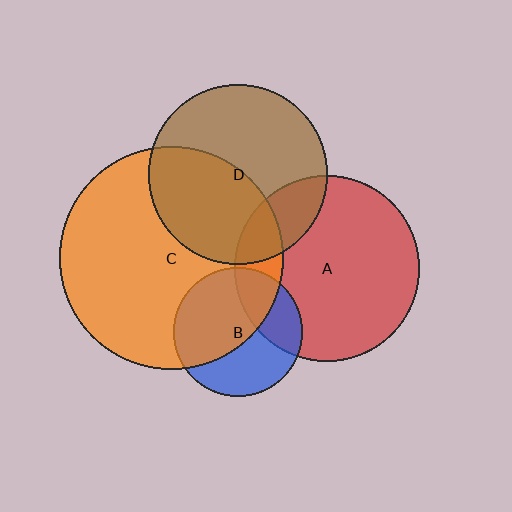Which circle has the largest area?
Circle C (orange).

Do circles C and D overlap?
Yes.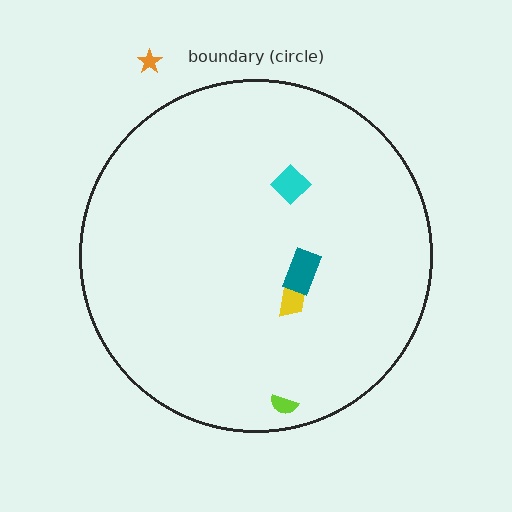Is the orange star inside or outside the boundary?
Outside.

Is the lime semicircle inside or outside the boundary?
Inside.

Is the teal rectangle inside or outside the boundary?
Inside.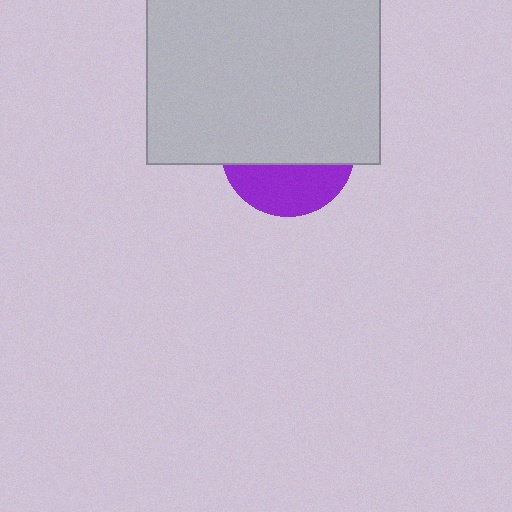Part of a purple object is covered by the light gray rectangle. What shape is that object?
It is a circle.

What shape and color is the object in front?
The object in front is a light gray rectangle.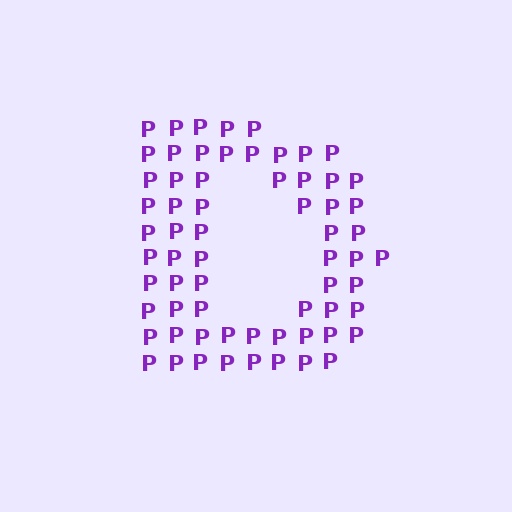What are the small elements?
The small elements are letter P's.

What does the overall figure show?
The overall figure shows the letter D.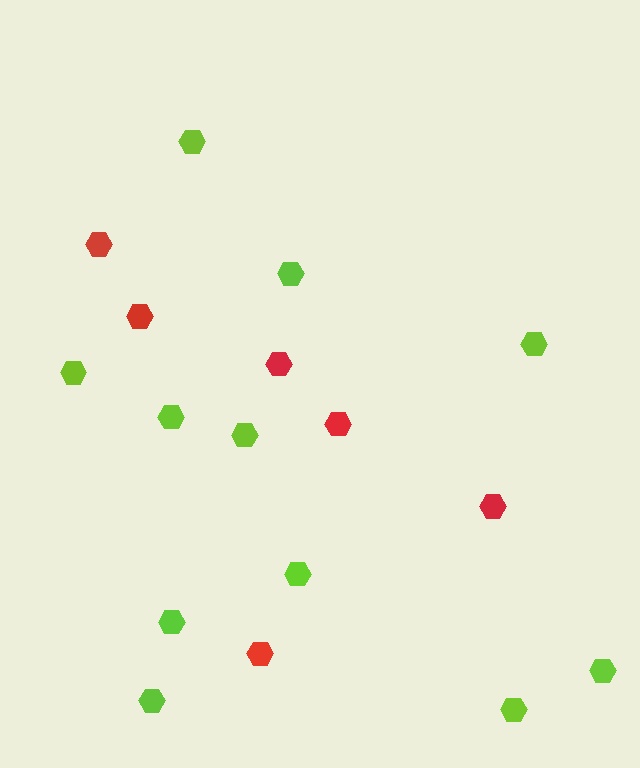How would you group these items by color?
There are 2 groups: one group of red hexagons (6) and one group of lime hexagons (11).